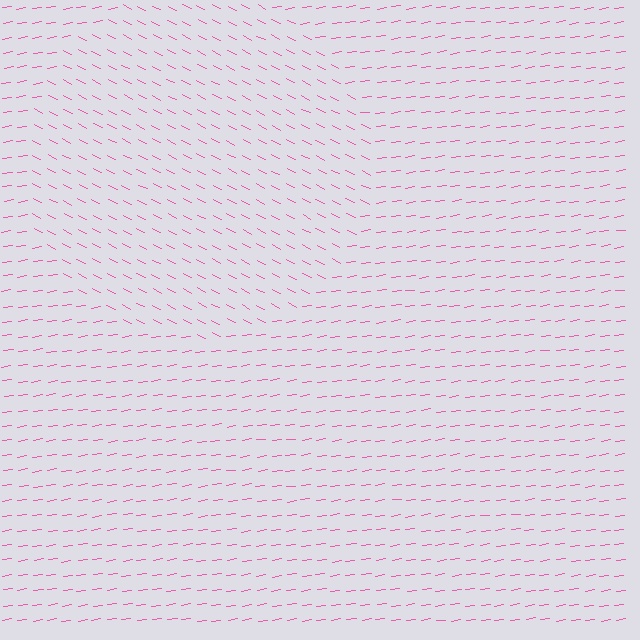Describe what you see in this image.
The image is filled with small pink line segments. A circle region in the image has lines oriented differently from the surrounding lines, creating a visible texture boundary.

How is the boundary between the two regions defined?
The boundary is defined purely by a change in line orientation (approximately 35 degrees difference). All lines are the same color and thickness.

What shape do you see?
I see a circle.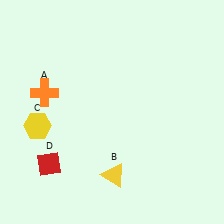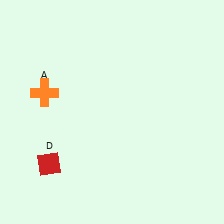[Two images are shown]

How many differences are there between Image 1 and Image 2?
There are 2 differences between the two images.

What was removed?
The yellow triangle (B), the yellow hexagon (C) were removed in Image 2.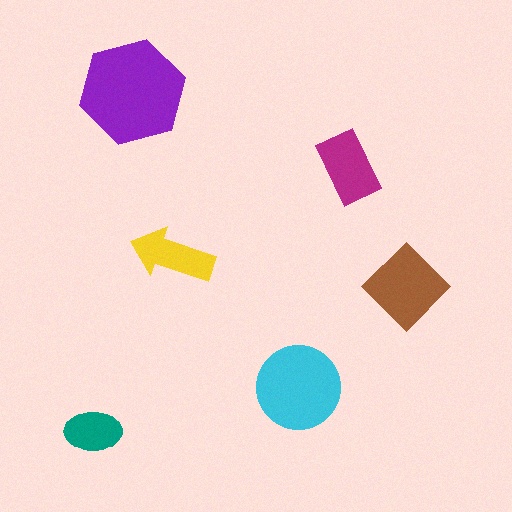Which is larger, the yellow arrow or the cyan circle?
The cyan circle.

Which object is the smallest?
The teal ellipse.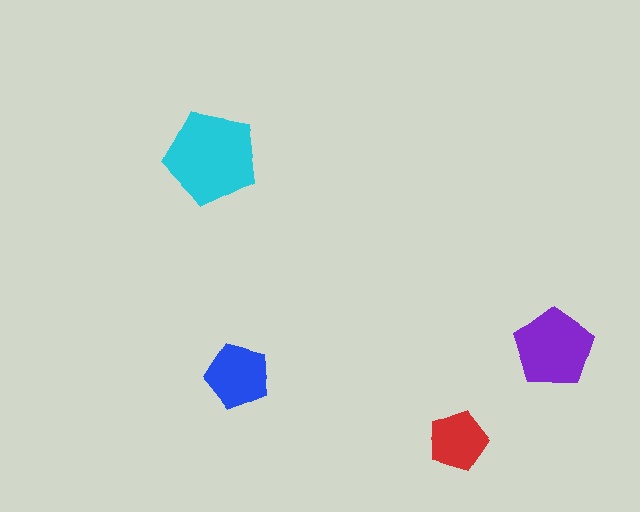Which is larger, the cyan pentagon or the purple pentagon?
The cyan one.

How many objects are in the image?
There are 4 objects in the image.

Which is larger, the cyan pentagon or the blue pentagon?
The cyan one.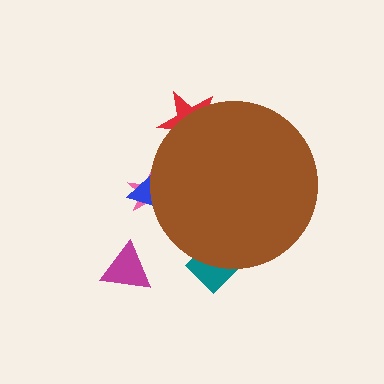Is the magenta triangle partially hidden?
No, the magenta triangle is fully visible.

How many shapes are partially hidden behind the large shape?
4 shapes are partially hidden.